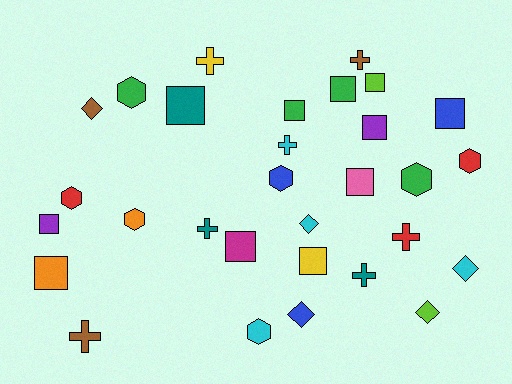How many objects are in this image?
There are 30 objects.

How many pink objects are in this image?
There is 1 pink object.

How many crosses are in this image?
There are 7 crosses.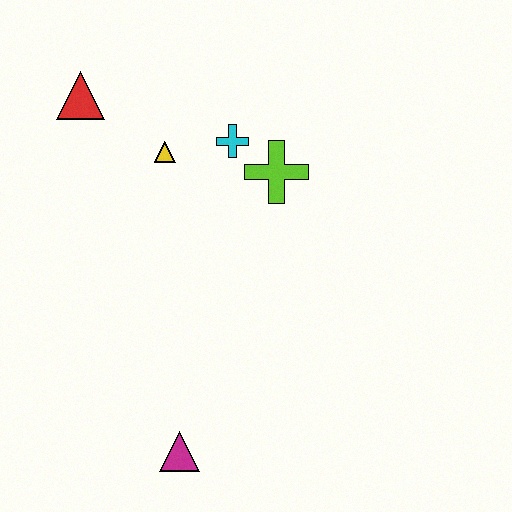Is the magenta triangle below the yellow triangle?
Yes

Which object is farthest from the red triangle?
The magenta triangle is farthest from the red triangle.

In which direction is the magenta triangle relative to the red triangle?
The magenta triangle is below the red triangle.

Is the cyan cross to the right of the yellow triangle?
Yes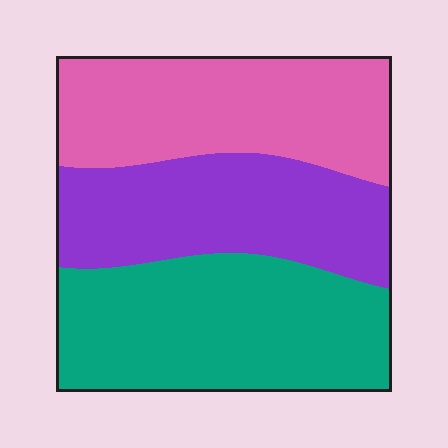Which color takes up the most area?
Teal, at roughly 40%.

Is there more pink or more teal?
Teal.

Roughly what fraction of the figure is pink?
Pink covers roughly 30% of the figure.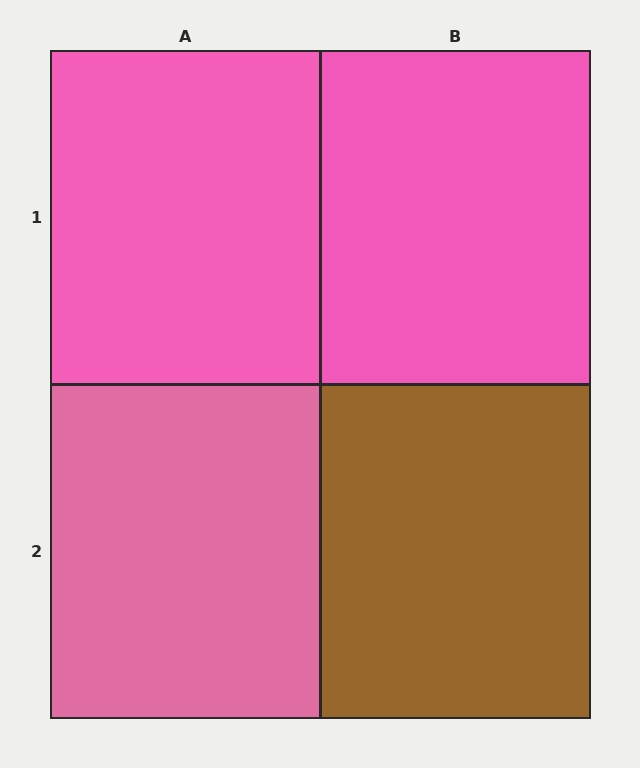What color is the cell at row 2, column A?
Pink.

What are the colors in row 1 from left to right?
Pink, pink.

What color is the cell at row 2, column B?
Brown.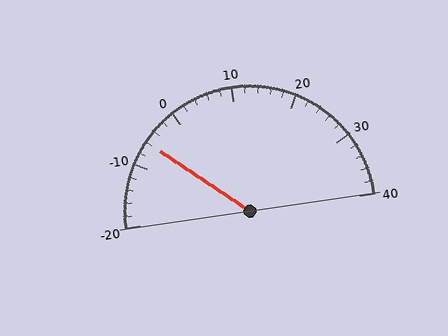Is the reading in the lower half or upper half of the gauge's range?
The reading is in the lower half of the range (-20 to 40).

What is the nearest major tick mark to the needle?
The nearest major tick mark is -10.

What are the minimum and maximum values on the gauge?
The gauge ranges from -20 to 40.